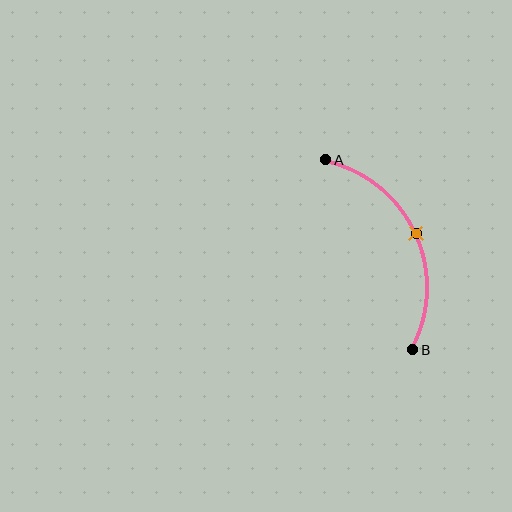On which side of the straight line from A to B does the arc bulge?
The arc bulges to the right of the straight line connecting A and B.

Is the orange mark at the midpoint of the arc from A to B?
Yes. The orange mark lies on the arc at equal arc-length from both A and B — it is the arc midpoint.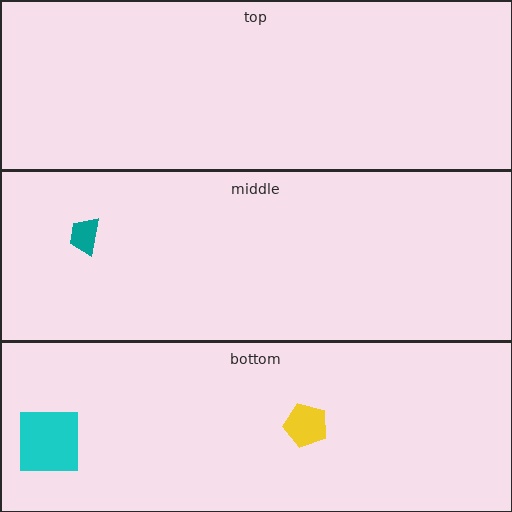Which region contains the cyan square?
The bottom region.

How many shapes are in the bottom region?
2.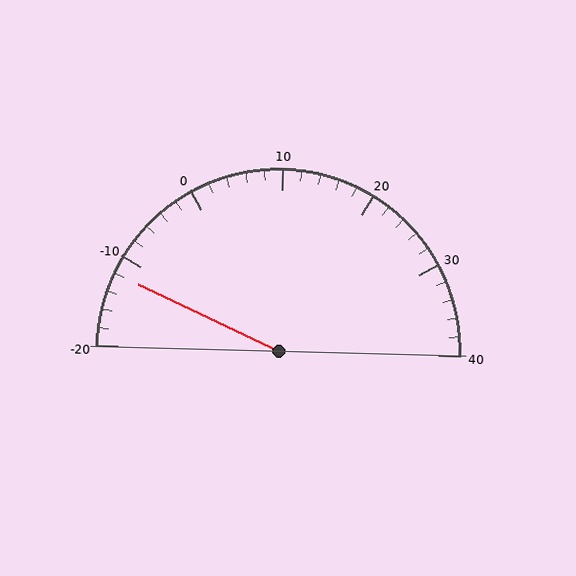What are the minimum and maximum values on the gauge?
The gauge ranges from -20 to 40.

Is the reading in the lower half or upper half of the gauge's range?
The reading is in the lower half of the range (-20 to 40).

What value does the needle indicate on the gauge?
The needle indicates approximately -12.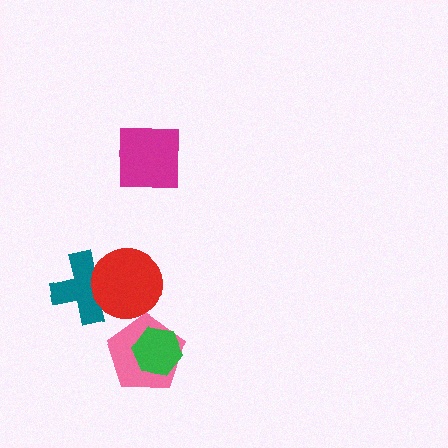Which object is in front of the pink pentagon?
The green hexagon is in front of the pink pentagon.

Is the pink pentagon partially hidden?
Yes, it is partially covered by another shape.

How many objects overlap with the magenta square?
0 objects overlap with the magenta square.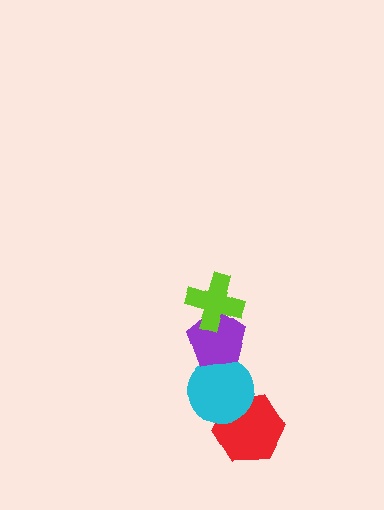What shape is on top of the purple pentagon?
The lime cross is on top of the purple pentagon.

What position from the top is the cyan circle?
The cyan circle is 3rd from the top.